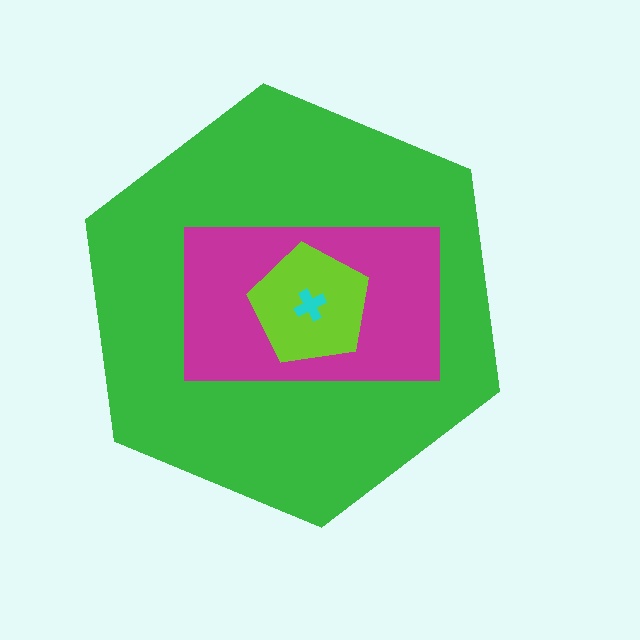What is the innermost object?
The cyan cross.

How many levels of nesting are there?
4.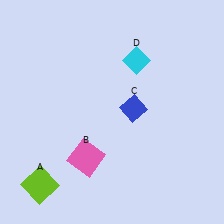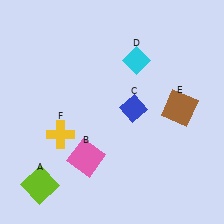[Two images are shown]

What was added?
A brown square (E), a yellow cross (F) were added in Image 2.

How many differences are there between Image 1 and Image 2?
There are 2 differences between the two images.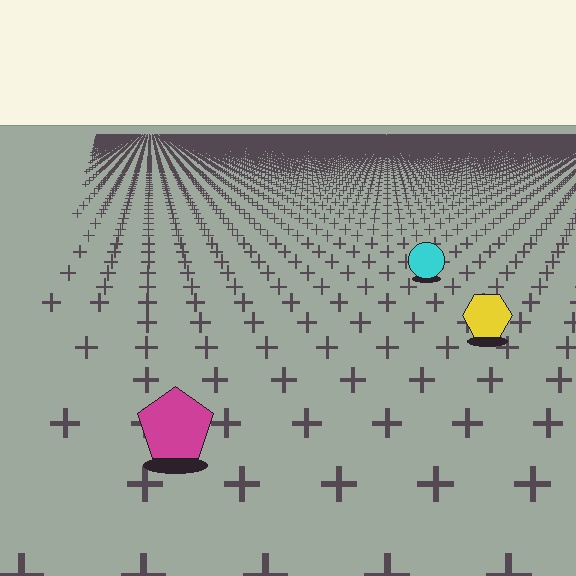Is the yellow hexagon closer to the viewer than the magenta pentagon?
No. The magenta pentagon is closer — you can tell from the texture gradient: the ground texture is coarser near it.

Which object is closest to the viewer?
The magenta pentagon is closest. The texture marks near it are larger and more spread out.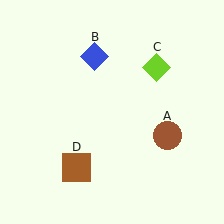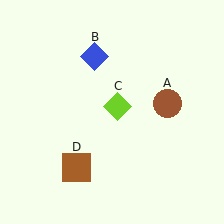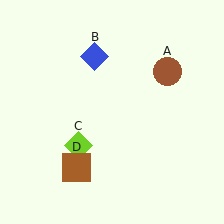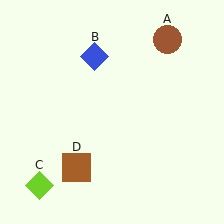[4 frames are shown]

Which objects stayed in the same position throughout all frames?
Blue diamond (object B) and brown square (object D) remained stationary.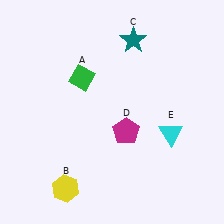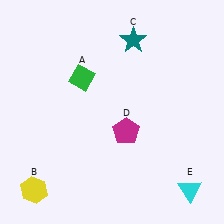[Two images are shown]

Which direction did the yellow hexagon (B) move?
The yellow hexagon (B) moved left.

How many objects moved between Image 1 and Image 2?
2 objects moved between the two images.